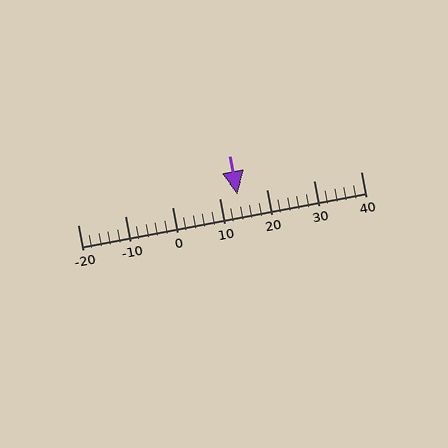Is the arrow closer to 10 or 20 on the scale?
The arrow is closer to 10.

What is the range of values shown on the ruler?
The ruler shows values from -20 to 40.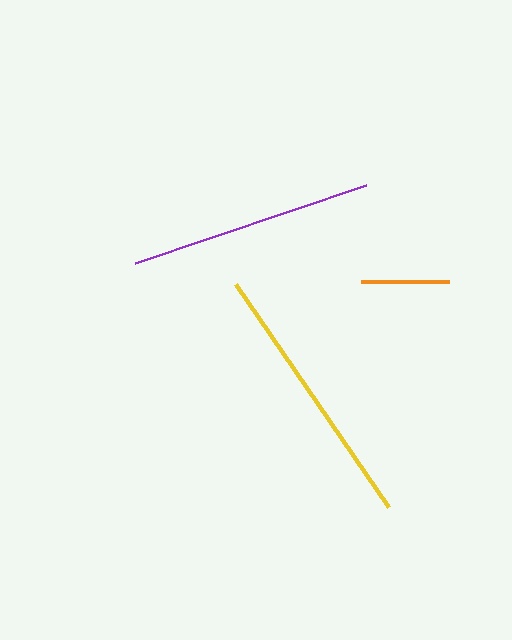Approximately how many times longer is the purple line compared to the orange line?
The purple line is approximately 2.8 times the length of the orange line.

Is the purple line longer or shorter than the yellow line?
The yellow line is longer than the purple line.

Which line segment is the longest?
The yellow line is the longest at approximately 270 pixels.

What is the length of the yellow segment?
The yellow segment is approximately 270 pixels long.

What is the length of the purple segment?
The purple segment is approximately 244 pixels long.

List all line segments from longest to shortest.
From longest to shortest: yellow, purple, orange.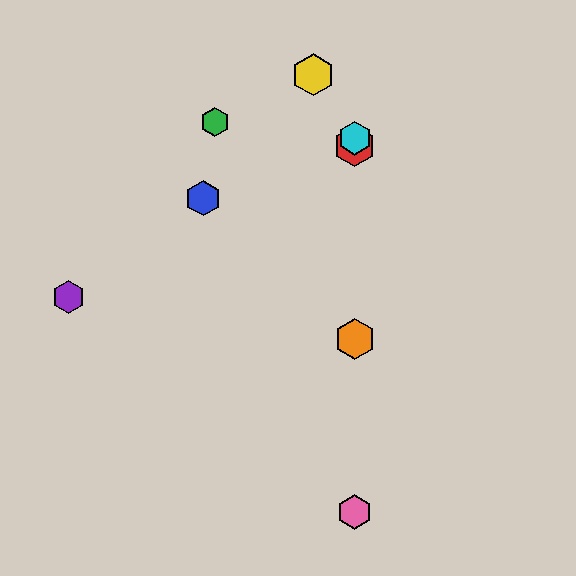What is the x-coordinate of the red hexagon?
The red hexagon is at x≈355.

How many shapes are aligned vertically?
4 shapes (the red hexagon, the orange hexagon, the cyan hexagon, the pink hexagon) are aligned vertically.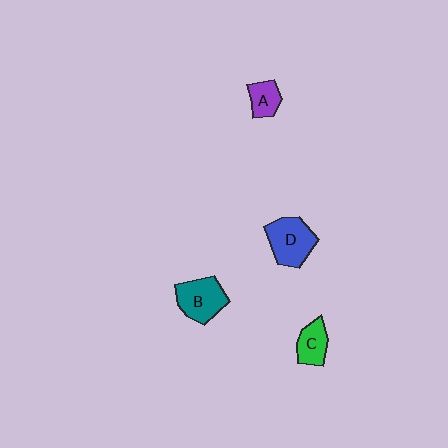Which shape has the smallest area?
Shape A (purple).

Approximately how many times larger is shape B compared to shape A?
Approximately 1.7 times.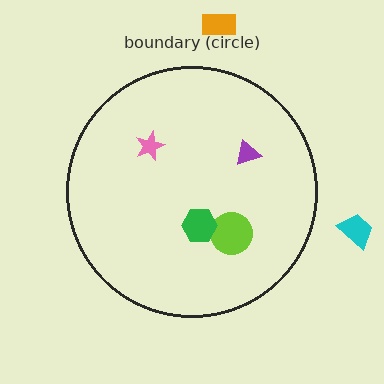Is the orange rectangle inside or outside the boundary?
Outside.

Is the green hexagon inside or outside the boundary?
Inside.